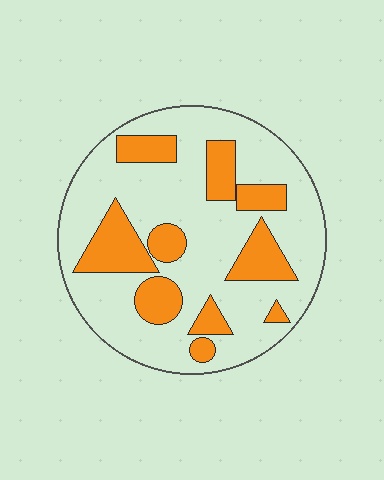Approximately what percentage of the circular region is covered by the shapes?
Approximately 30%.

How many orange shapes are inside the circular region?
10.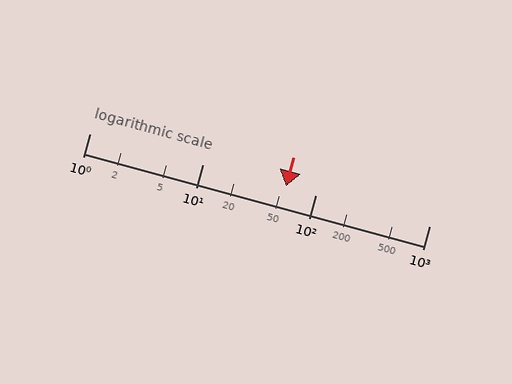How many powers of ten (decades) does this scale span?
The scale spans 3 decades, from 1 to 1000.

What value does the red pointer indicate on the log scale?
The pointer indicates approximately 54.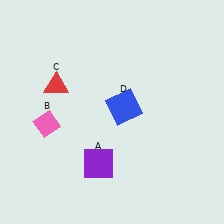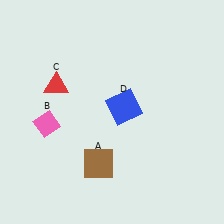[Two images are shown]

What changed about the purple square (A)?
In Image 1, A is purple. In Image 2, it changed to brown.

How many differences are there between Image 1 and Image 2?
There is 1 difference between the two images.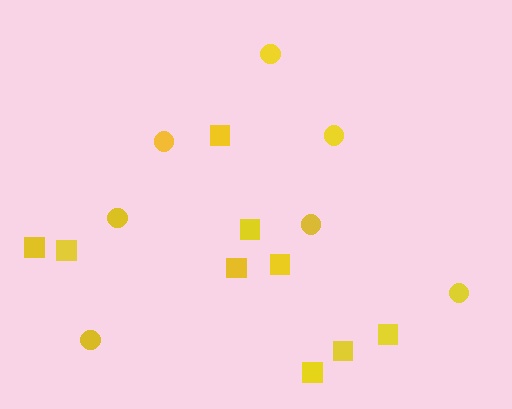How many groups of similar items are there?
There are 2 groups: one group of squares (9) and one group of circles (7).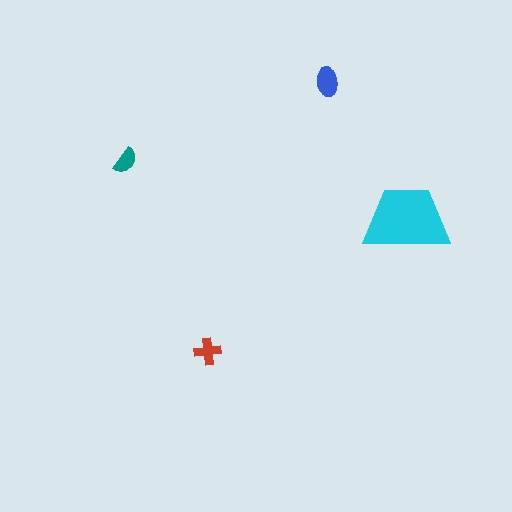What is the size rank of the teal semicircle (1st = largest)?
4th.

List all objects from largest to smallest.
The cyan trapezoid, the blue ellipse, the red cross, the teal semicircle.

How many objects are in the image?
There are 4 objects in the image.